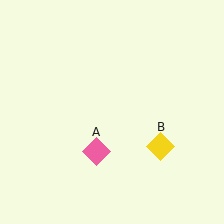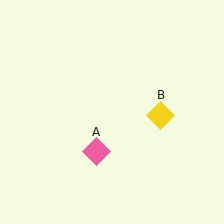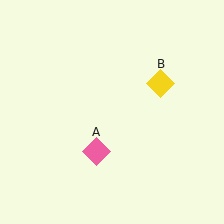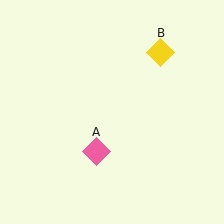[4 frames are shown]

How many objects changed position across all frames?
1 object changed position: yellow diamond (object B).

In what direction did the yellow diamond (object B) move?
The yellow diamond (object B) moved up.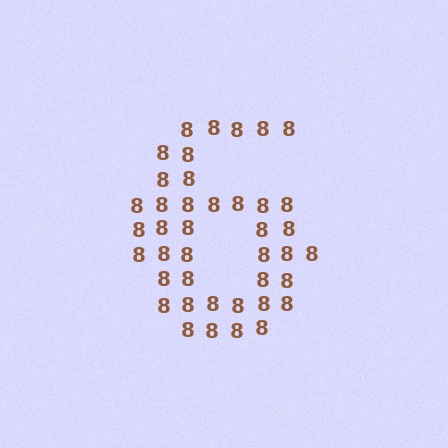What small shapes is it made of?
It is made of small digit 8's.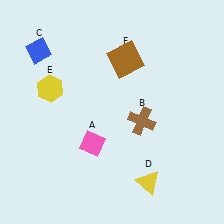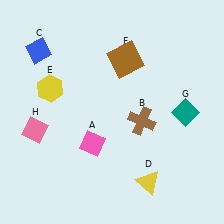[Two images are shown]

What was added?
A teal diamond (G), a pink diamond (H) were added in Image 2.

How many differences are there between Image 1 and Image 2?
There are 2 differences between the two images.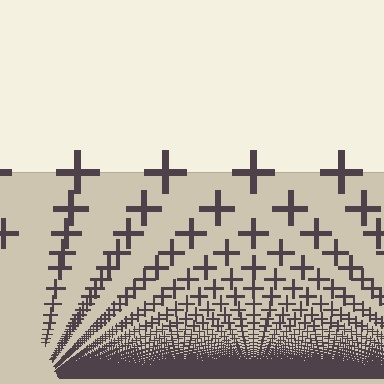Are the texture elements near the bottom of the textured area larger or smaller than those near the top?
Smaller. The gradient is inverted — elements near the bottom are smaller and denser.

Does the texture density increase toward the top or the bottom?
Density increases toward the bottom.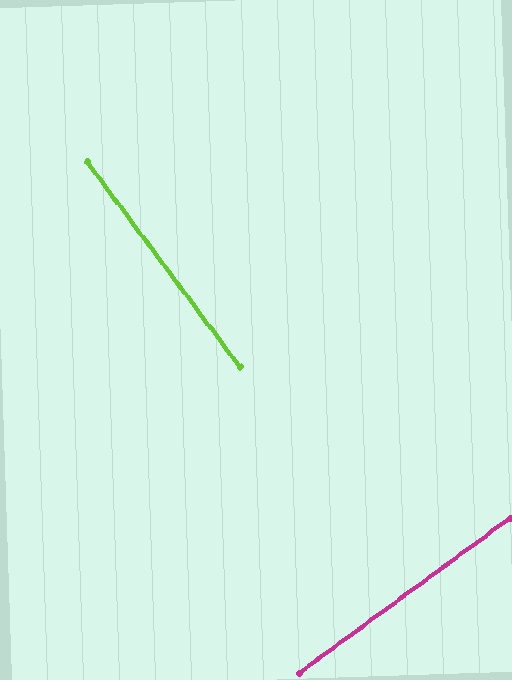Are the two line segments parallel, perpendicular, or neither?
Perpendicular — they meet at approximately 90°.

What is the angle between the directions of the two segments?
Approximately 90 degrees.